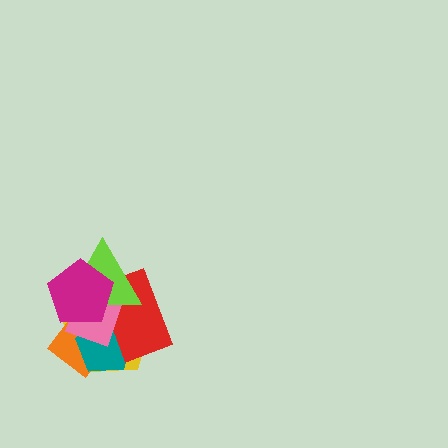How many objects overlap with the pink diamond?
6 objects overlap with the pink diamond.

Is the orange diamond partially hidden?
Yes, it is partially covered by another shape.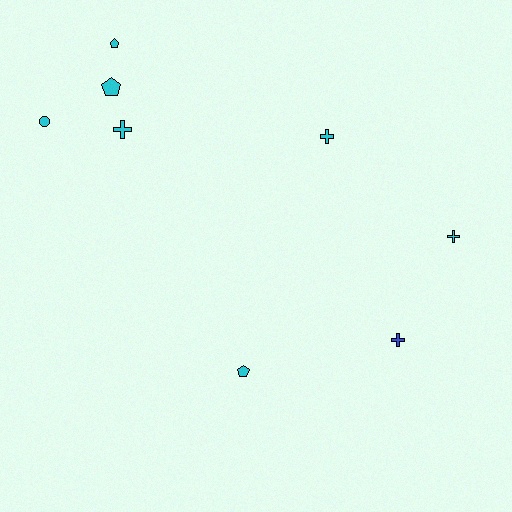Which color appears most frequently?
Cyan, with 7 objects.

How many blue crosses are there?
There is 1 blue cross.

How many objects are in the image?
There are 8 objects.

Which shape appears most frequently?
Cross, with 4 objects.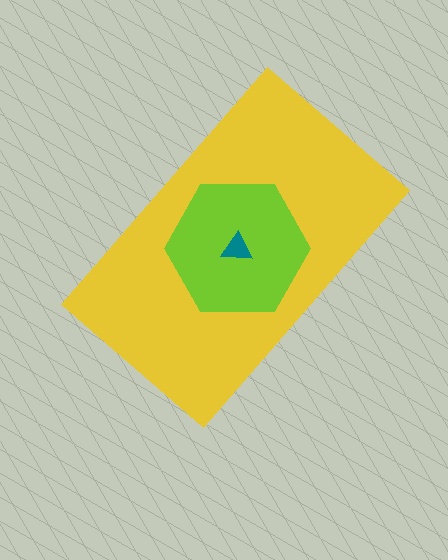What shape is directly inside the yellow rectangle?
The lime hexagon.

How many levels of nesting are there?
3.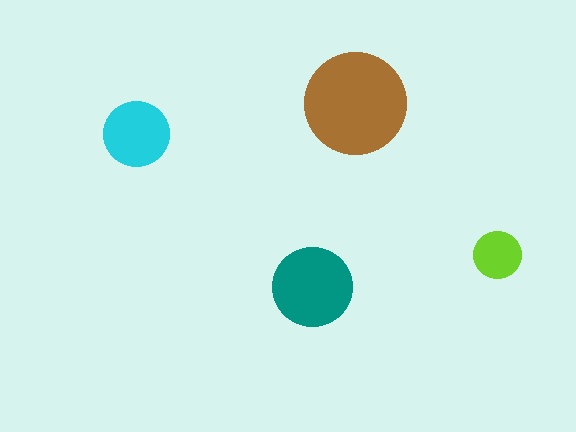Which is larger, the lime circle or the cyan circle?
The cyan one.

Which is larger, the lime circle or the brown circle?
The brown one.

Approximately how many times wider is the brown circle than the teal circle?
About 1.5 times wider.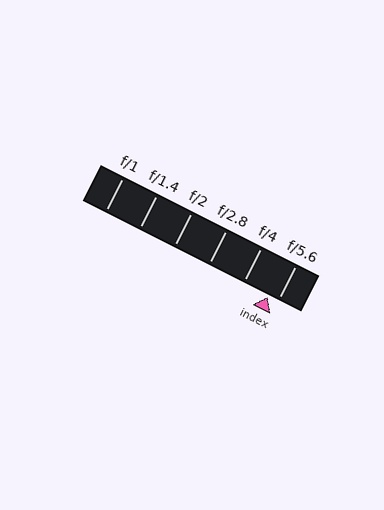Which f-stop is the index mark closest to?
The index mark is closest to f/5.6.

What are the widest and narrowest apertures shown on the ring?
The widest aperture shown is f/1 and the narrowest is f/5.6.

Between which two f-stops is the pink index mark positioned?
The index mark is between f/4 and f/5.6.